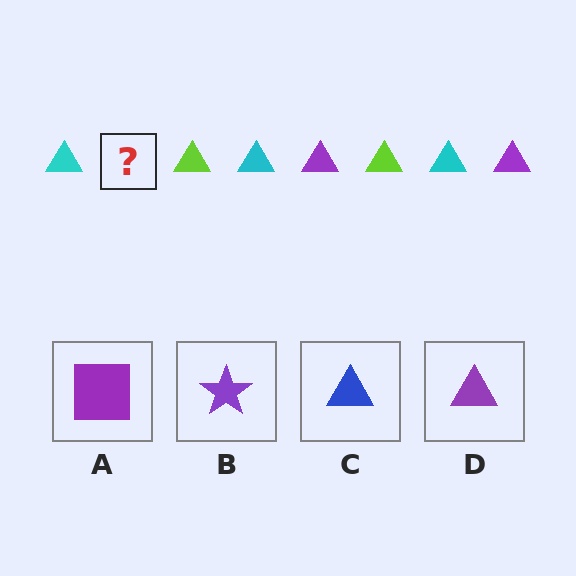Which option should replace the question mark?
Option D.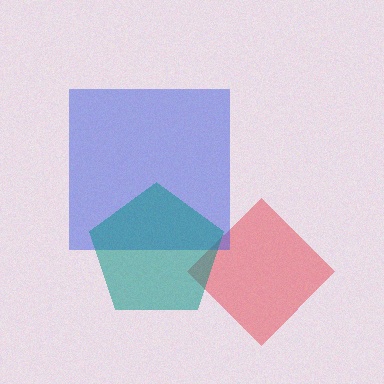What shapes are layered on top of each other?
The layered shapes are: a red diamond, a blue square, a teal pentagon.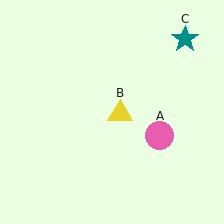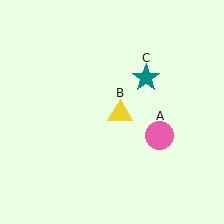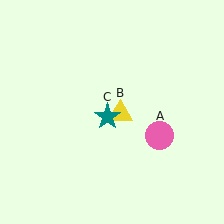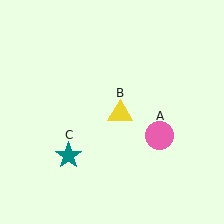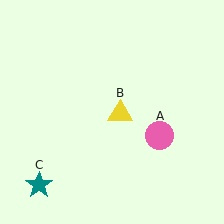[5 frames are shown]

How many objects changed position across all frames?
1 object changed position: teal star (object C).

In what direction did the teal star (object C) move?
The teal star (object C) moved down and to the left.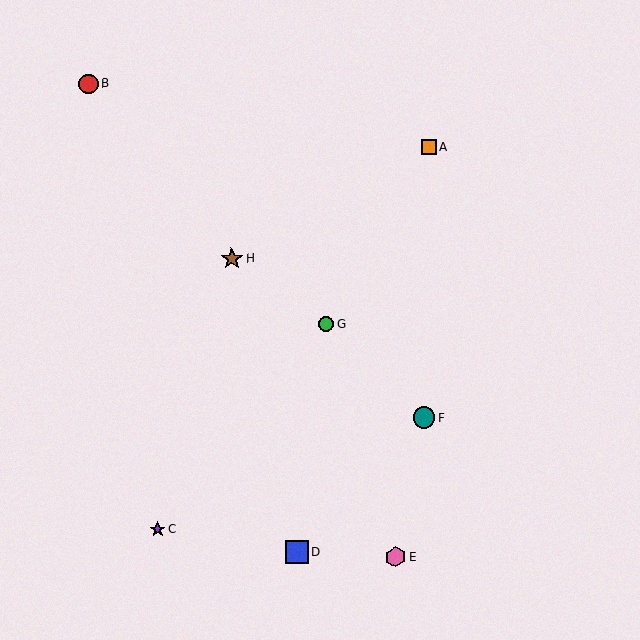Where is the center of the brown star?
The center of the brown star is at (232, 258).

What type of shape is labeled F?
Shape F is a teal circle.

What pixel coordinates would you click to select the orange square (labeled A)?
Click at (429, 147) to select the orange square A.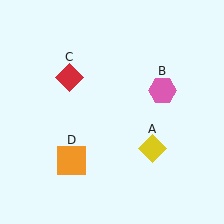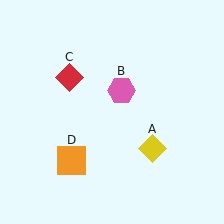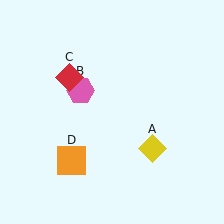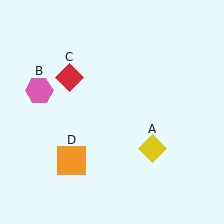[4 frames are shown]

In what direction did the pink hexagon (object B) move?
The pink hexagon (object B) moved left.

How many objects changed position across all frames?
1 object changed position: pink hexagon (object B).